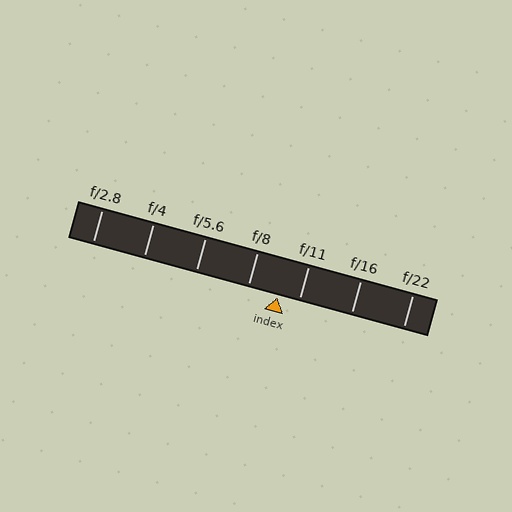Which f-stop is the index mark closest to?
The index mark is closest to f/11.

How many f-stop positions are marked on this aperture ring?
There are 7 f-stop positions marked.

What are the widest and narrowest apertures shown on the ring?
The widest aperture shown is f/2.8 and the narrowest is f/22.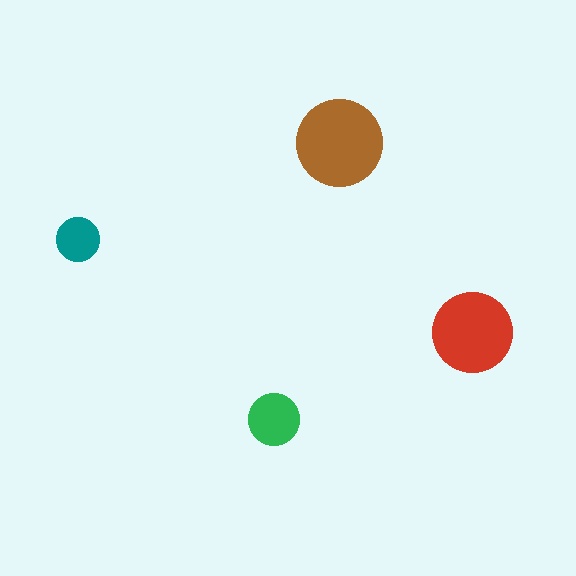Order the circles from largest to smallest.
the brown one, the red one, the green one, the teal one.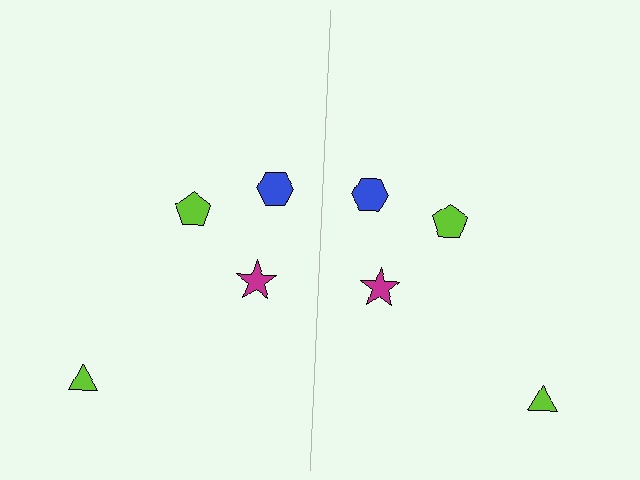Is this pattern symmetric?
Yes, this pattern has bilateral (reflection) symmetry.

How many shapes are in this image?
There are 8 shapes in this image.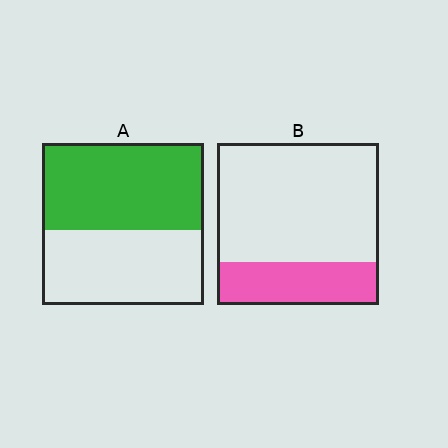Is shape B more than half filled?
No.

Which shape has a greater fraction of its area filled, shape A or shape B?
Shape A.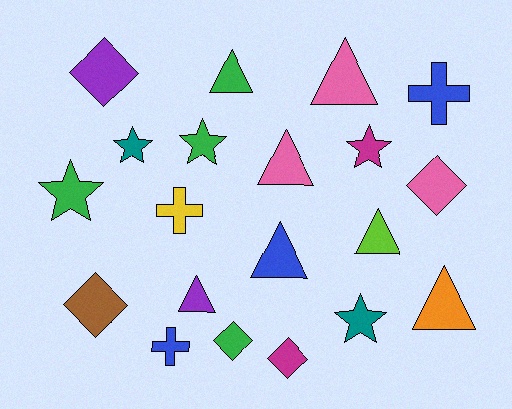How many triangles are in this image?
There are 7 triangles.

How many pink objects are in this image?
There are 3 pink objects.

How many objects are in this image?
There are 20 objects.